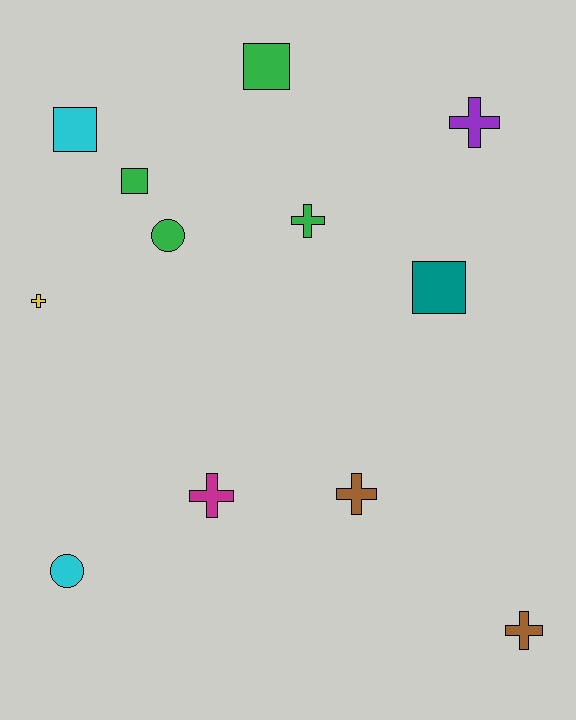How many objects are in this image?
There are 12 objects.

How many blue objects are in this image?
There are no blue objects.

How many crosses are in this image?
There are 6 crosses.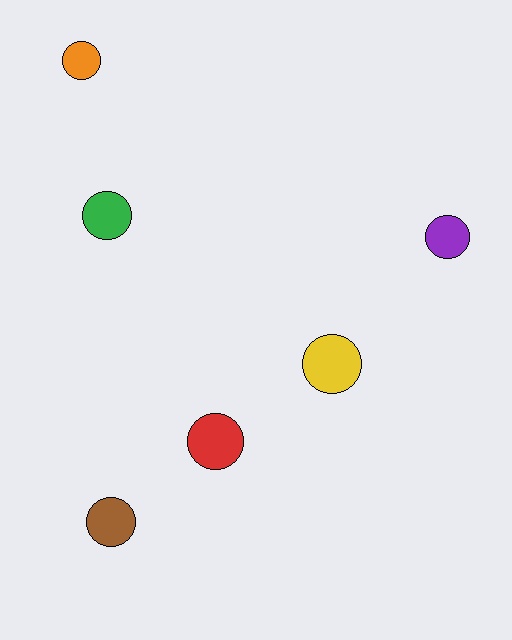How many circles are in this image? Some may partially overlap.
There are 6 circles.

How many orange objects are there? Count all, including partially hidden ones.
There is 1 orange object.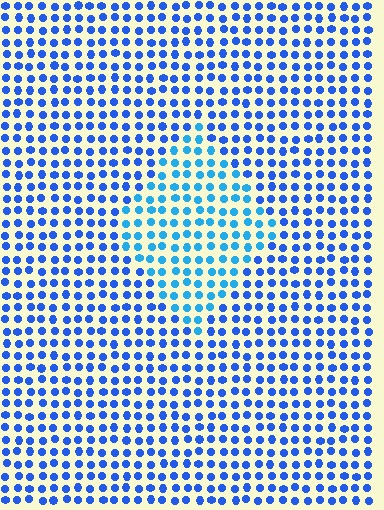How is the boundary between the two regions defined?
The boundary is defined purely by a slight shift in hue (about 25 degrees). Spacing, size, and orientation are identical on both sides.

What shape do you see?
I see a diamond.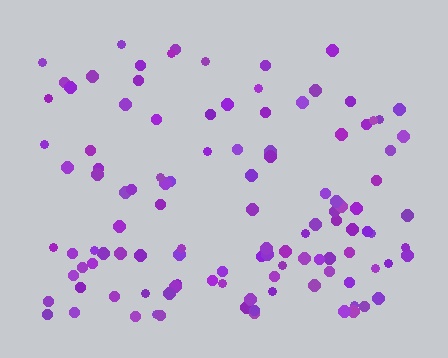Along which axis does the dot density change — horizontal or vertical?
Vertical.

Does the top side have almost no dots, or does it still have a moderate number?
Still a moderate number, just noticeably fewer than the bottom.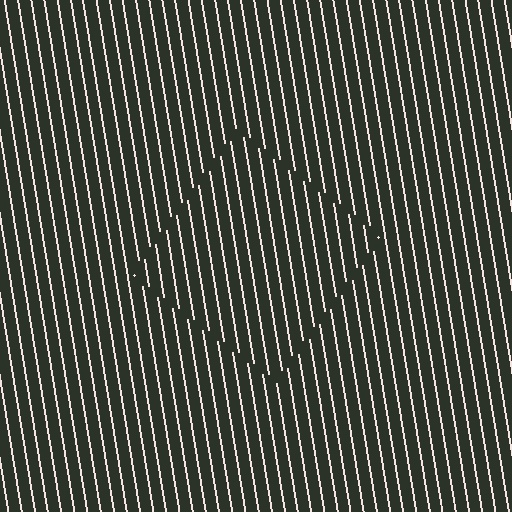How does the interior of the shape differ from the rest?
The interior of the shape contains the same grating, shifted by half a period — the contour is defined by the phase discontinuity where line-ends from the inner and outer gratings abut.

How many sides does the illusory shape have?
4 sides — the line-ends trace a square.